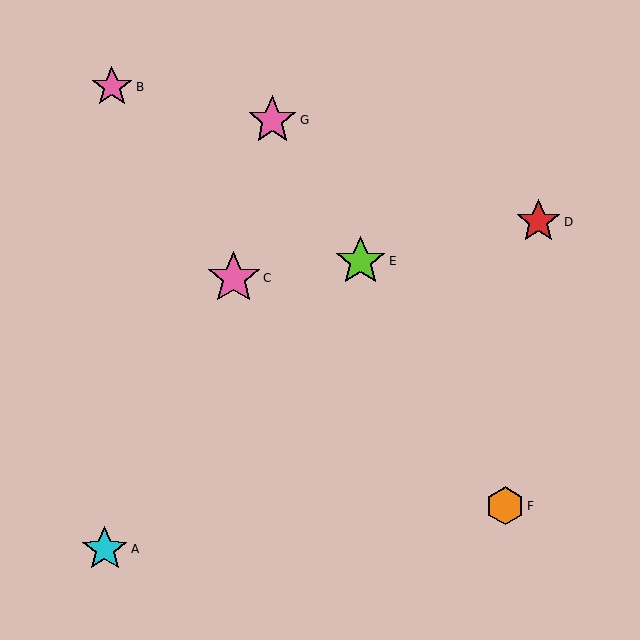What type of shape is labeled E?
Shape E is a lime star.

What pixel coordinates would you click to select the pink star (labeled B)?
Click at (112, 87) to select the pink star B.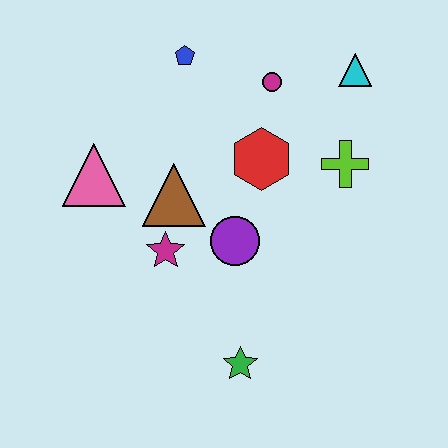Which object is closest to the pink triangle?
The brown triangle is closest to the pink triangle.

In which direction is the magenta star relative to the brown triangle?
The magenta star is below the brown triangle.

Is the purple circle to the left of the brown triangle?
No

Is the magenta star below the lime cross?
Yes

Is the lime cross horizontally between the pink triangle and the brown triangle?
No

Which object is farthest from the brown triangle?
The cyan triangle is farthest from the brown triangle.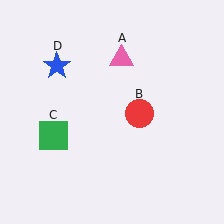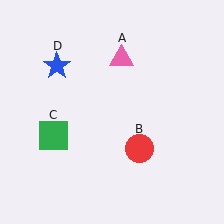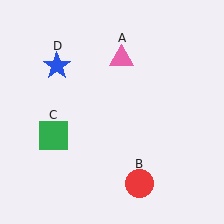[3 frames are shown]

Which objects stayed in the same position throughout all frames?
Pink triangle (object A) and green square (object C) and blue star (object D) remained stationary.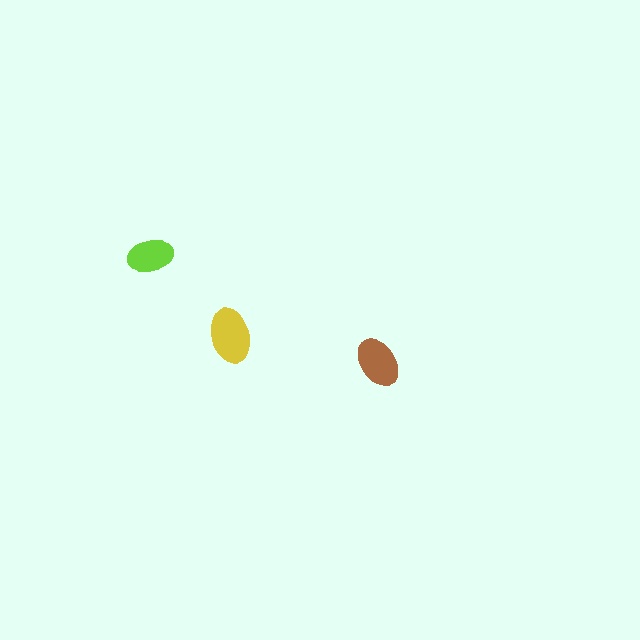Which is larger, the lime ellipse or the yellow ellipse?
The yellow one.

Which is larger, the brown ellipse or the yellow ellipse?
The yellow one.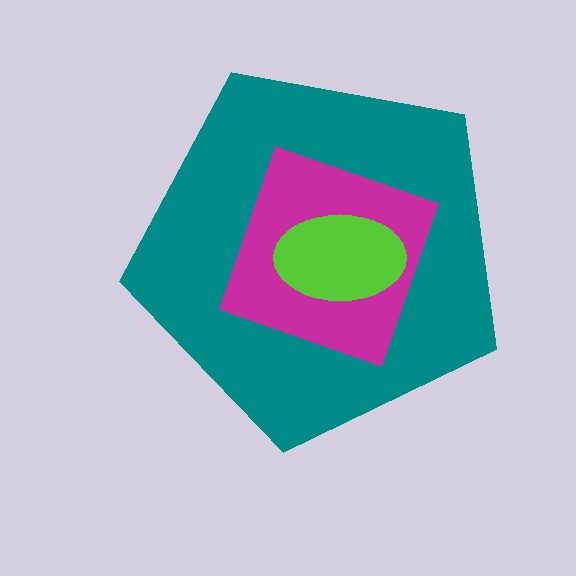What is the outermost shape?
The teal pentagon.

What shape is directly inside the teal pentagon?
The magenta diamond.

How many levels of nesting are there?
3.